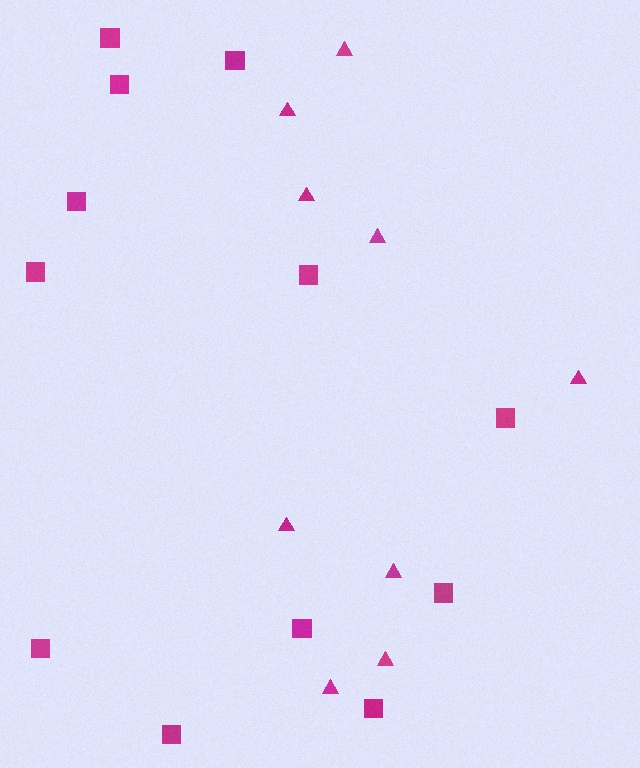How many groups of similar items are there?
There are 2 groups: one group of squares (12) and one group of triangles (9).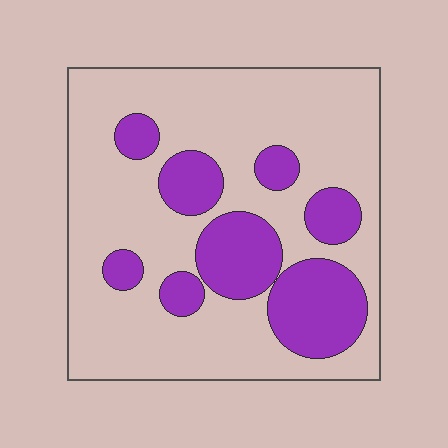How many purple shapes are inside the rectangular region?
8.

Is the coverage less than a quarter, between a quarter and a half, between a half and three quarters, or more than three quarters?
Between a quarter and a half.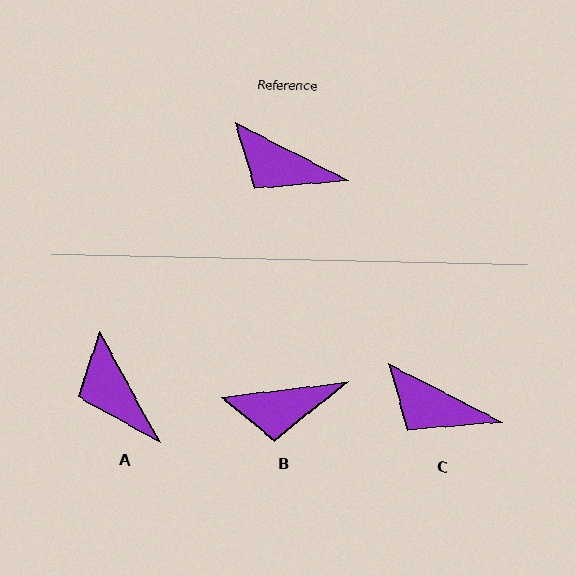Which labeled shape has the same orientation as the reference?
C.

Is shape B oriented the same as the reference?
No, it is off by about 34 degrees.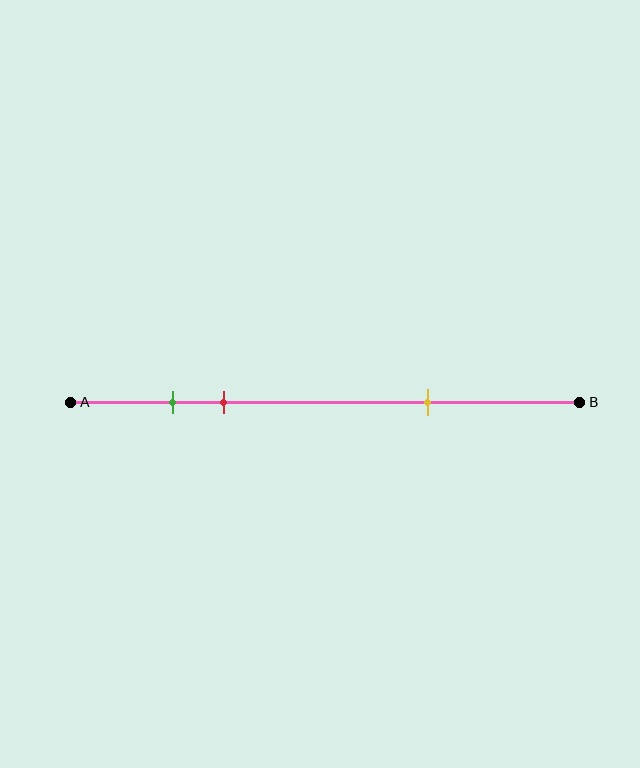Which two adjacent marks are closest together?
The green and red marks are the closest adjacent pair.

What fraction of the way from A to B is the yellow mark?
The yellow mark is approximately 70% (0.7) of the way from A to B.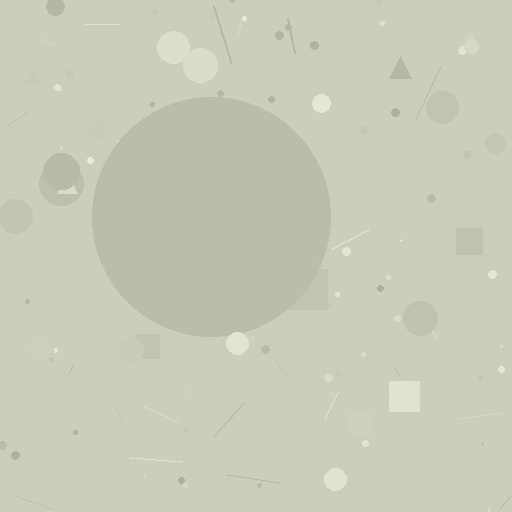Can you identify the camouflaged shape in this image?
The camouflaged shape is a circle.